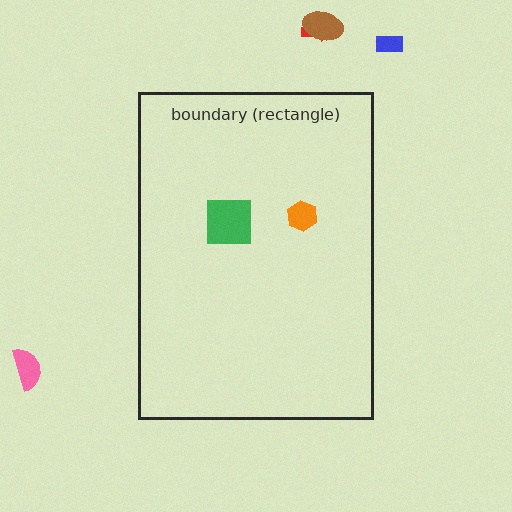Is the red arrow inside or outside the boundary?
Outside.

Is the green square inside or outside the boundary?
Inside.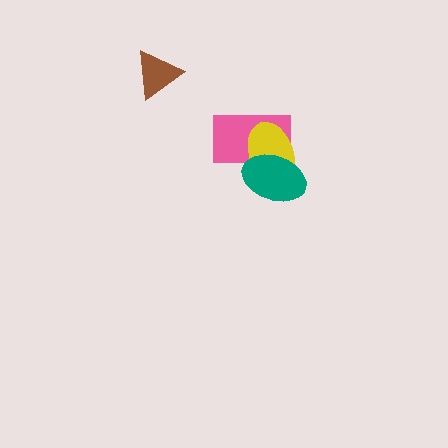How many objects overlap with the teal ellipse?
2 objects overlap with the teal ellipse.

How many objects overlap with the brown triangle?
0 objects overlap with the brown triangle.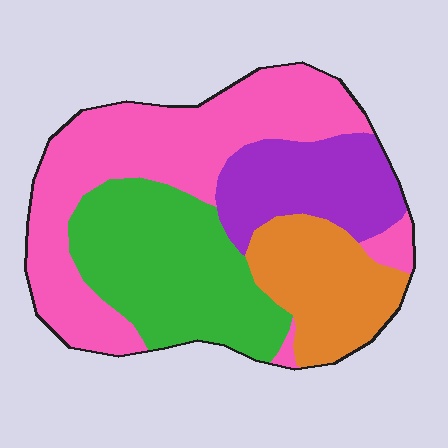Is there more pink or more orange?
Pink.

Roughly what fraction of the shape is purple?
Purple covers around 15% of the shape.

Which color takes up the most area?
Pink, at roughly 40%.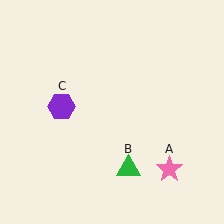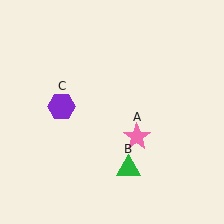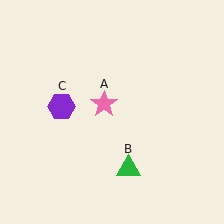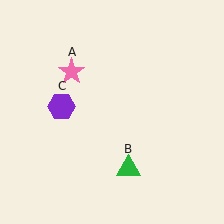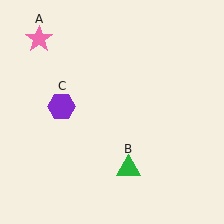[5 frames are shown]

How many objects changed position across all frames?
1 object changed position: pink star (object A).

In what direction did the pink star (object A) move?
The pink star (object A) moved up and to the left.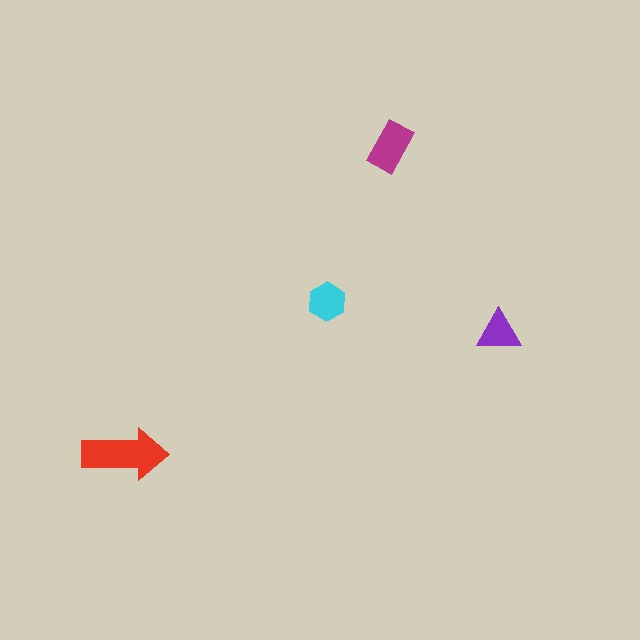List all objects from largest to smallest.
The red arrow, the magenta rectangle, the cyan hexagon, the purple triangle.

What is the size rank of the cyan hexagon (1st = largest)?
3rd.